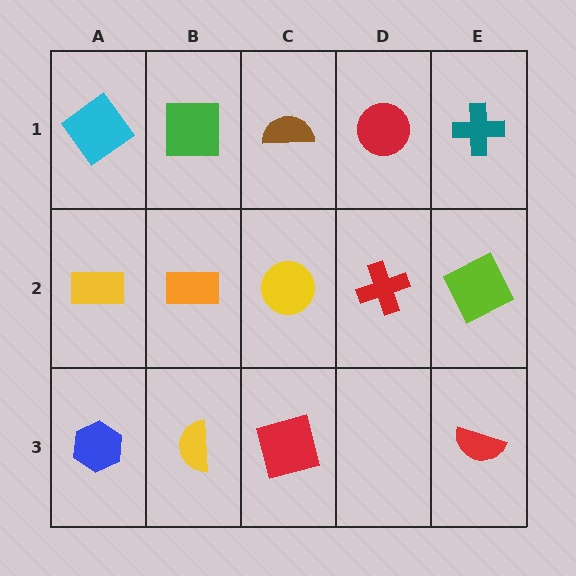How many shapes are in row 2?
5 shapes.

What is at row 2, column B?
An orange rectangle.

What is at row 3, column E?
A red semicircle.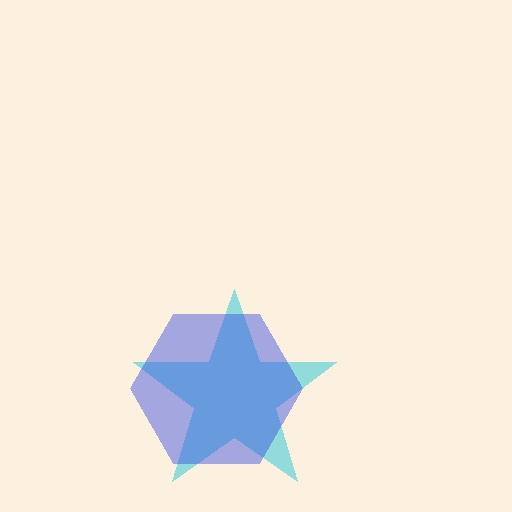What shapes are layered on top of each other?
The layered shapes are: a cyan star, a blue hexagon.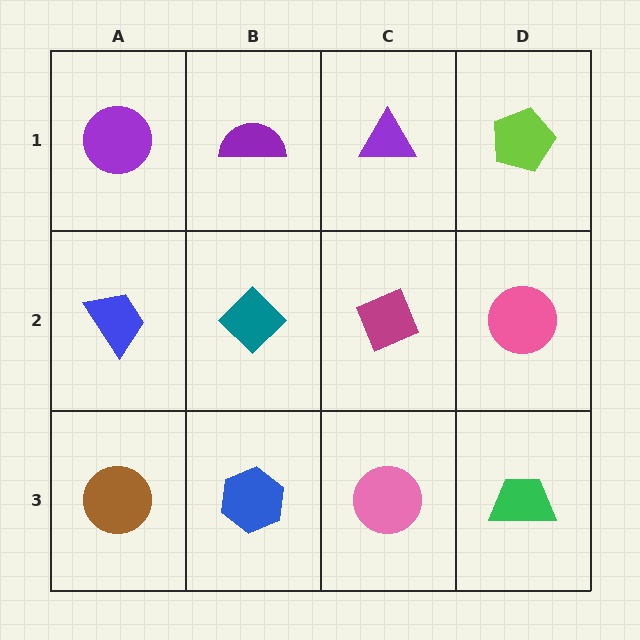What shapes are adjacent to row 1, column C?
A magenta diamond (row 2, column C), a purple semicircle (row 1, column B), a lime pentagon (row 1, column D).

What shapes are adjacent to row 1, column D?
A pink circle (row 2, column D), a purple triangle (row 1, column C).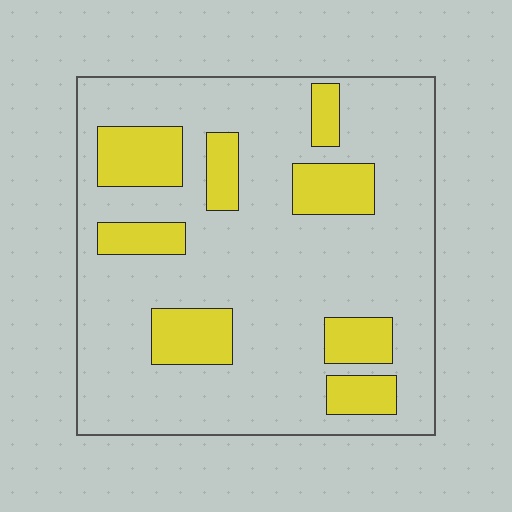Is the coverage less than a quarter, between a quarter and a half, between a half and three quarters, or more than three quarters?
Less than a quarter.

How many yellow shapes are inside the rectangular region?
8.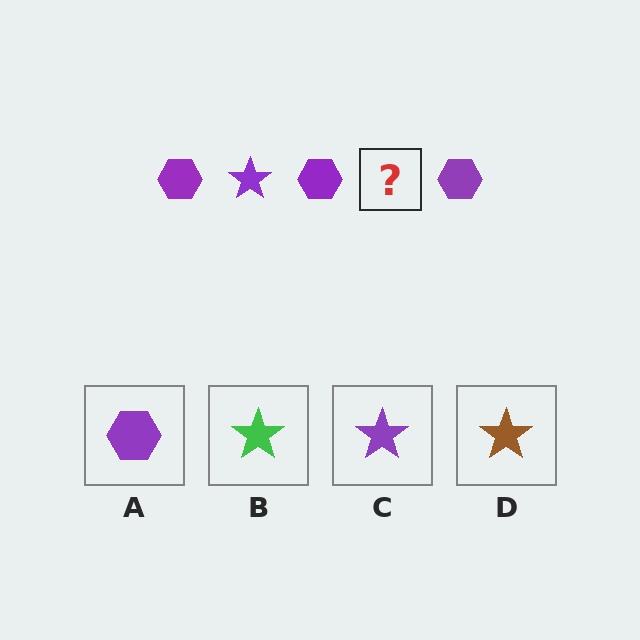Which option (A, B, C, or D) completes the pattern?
C.